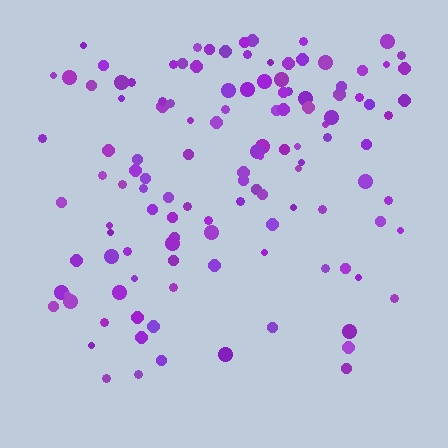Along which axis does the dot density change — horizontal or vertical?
Vertical.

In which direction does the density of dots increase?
From bottom to top, with the top side densest.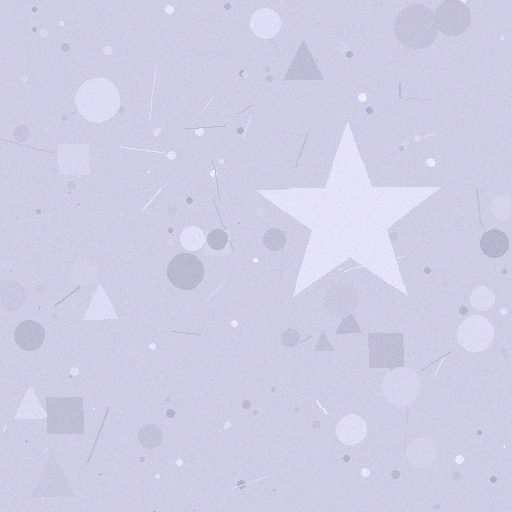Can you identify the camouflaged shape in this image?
The camouflaged shape is a star.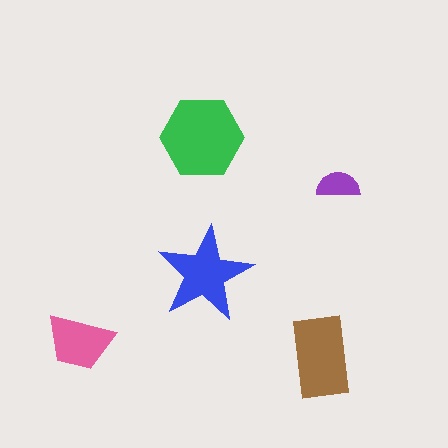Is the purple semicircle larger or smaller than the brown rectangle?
Smaller.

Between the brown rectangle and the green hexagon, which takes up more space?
The green hexagon.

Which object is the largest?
The green hexagon.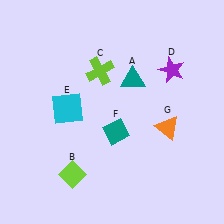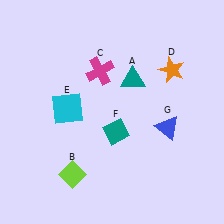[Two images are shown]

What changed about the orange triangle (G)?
In Image 1, G is orange. In Image 2, it changed to blue.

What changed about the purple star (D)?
In Image 1, D is purple. In Image 2, it changed to orange.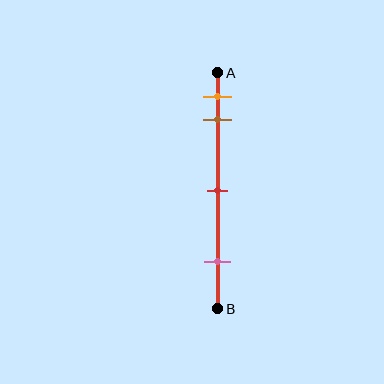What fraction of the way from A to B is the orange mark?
The orange mark is approximately 10% (0.1) of the way from A to B.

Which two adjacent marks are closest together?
The orange and brown marks are the closest adjacent pair.